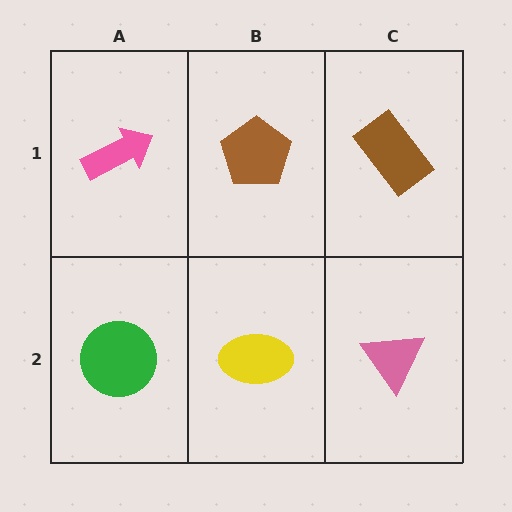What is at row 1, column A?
A pink arrow.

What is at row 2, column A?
A green circle.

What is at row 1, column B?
A brown pentagon.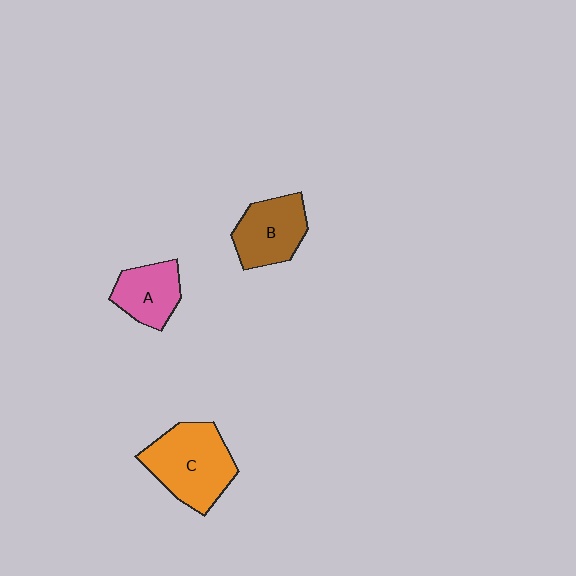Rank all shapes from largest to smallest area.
From largest to smallest: C (orange), B (brown), A (pink).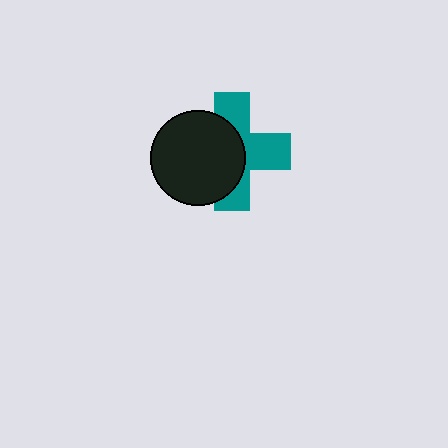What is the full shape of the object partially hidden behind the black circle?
The partially hidden object is a teal cross.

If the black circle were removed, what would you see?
You would see the complete teal cross.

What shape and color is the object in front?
The object in front is a black circle.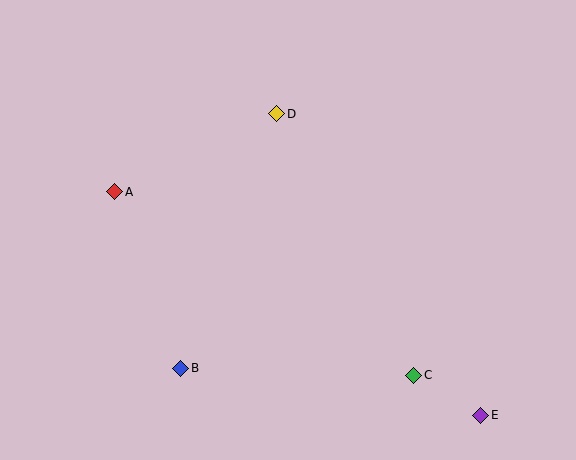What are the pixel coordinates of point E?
Point E is at (481, 415).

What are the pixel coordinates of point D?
Point D is at (277, 114).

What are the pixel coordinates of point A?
Point A is at (115, 192).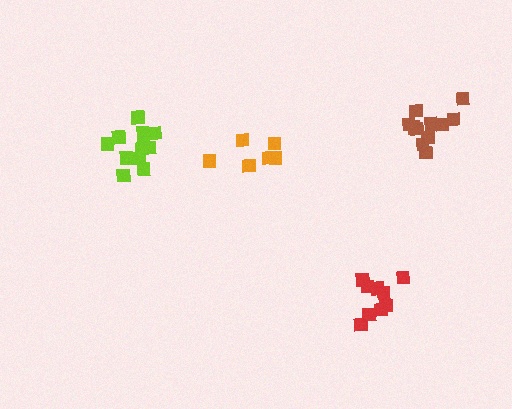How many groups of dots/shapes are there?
There are 4 groups.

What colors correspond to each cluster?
The clusters are colored: lime, orange, red, brown.